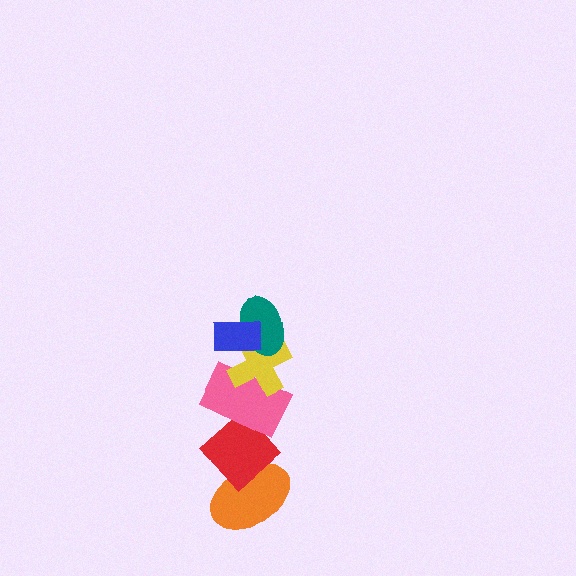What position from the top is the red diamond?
The red diamond is 5th from the top.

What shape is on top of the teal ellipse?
The blue rectangle is on top of the teal ellipse.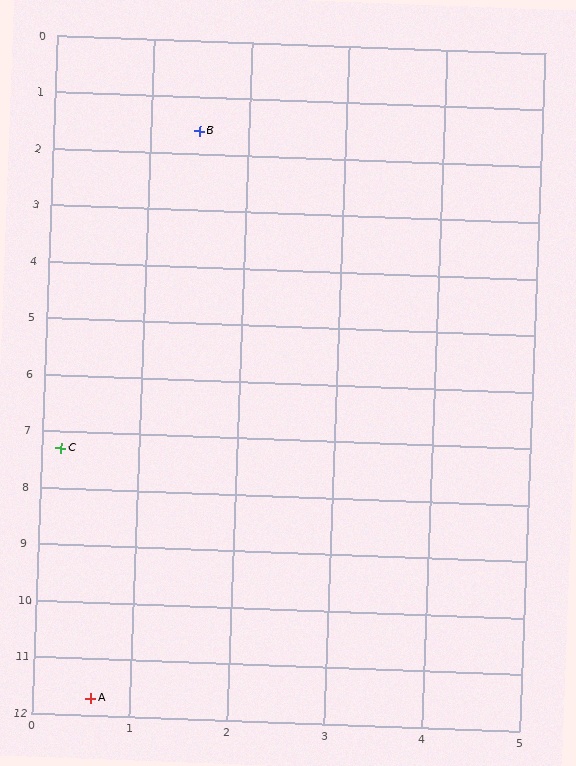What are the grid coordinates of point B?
Point B is at approximately (1.5, 1.6).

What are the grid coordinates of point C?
Point C is at approximately (0.2, 7.3).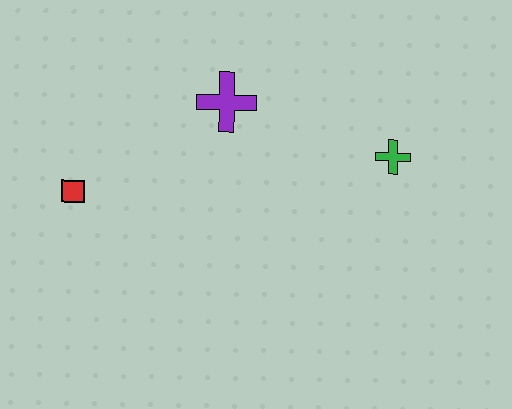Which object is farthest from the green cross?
The red square is farthest from the green cross.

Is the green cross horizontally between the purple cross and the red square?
No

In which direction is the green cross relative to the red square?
The green cross is to the right of the red square.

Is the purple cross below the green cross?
No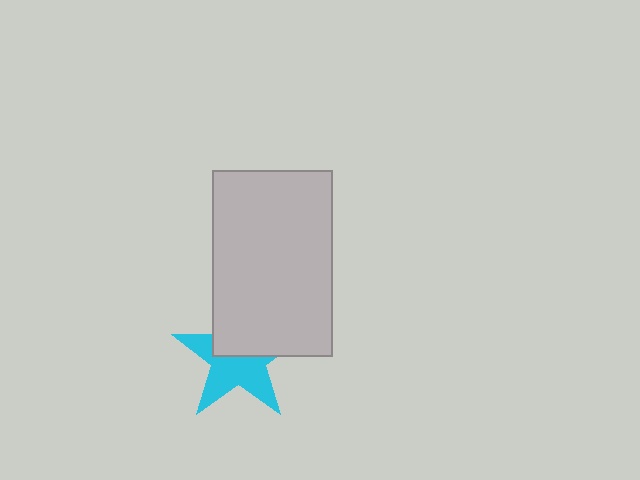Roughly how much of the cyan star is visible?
About half of it is visible (roughly 55%).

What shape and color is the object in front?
The object in front is a light gray rectangle.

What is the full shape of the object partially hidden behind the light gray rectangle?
The partially hidden object is a cyan star.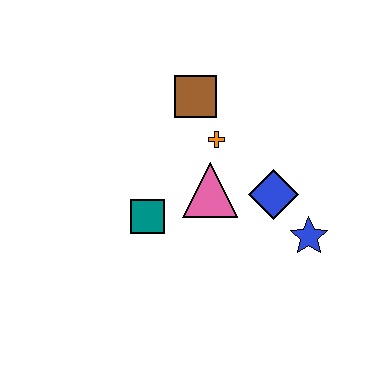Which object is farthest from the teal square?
The blue star is farthest from the teal square.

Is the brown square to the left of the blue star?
Yes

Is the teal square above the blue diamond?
No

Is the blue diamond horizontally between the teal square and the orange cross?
No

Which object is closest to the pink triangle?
The orange cross is closest to the pink triangle.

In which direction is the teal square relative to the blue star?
The teal square is to the left of the blue star.